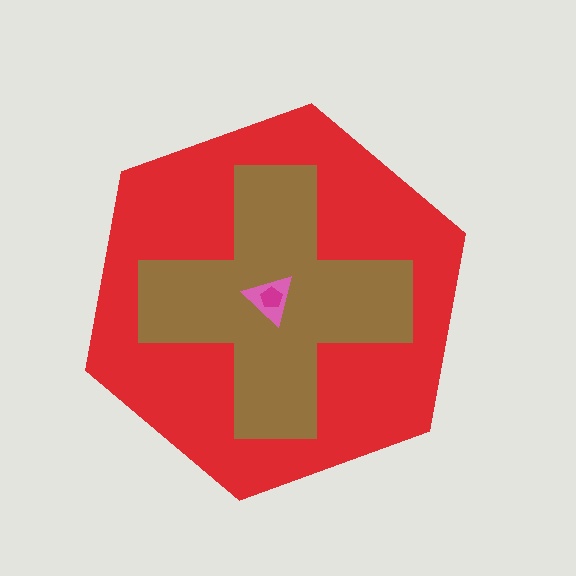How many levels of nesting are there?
4.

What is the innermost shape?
The magenta pentagon.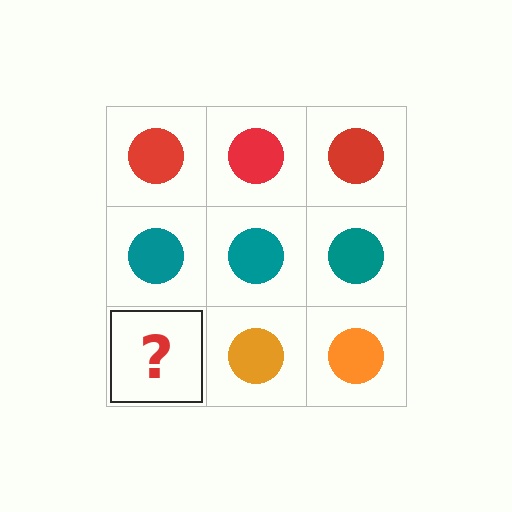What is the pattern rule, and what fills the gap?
The rule is that each row has a consistent color. The gap should be filled with an orange circle.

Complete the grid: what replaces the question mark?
The question mark should be replaced with an orange circle.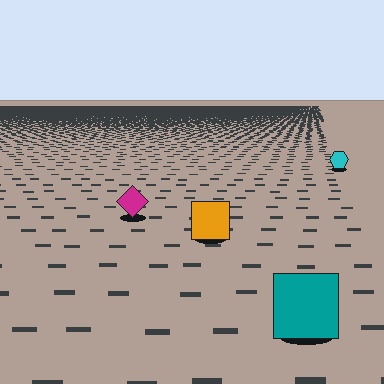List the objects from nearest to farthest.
From nearest to farthest: the teal square, the orange square, the magenta diamond, the cyan hexagon.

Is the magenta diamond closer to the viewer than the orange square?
No. The orange square is closer — you can tell from the texture gradient: the ground texture is coarser near it.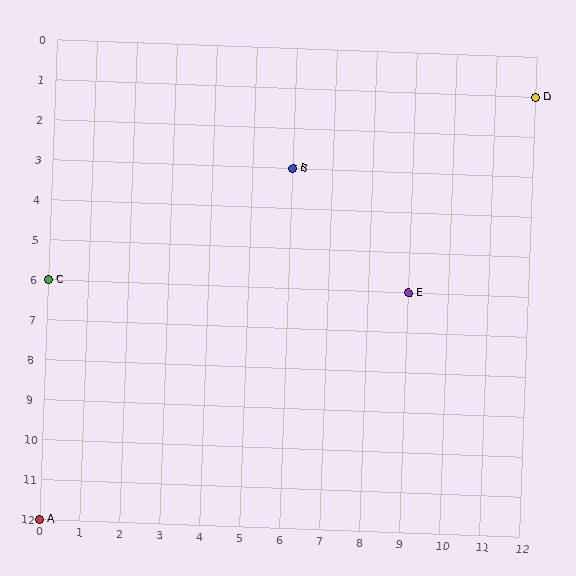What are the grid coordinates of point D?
Point D is at grid coordinates (12, 1).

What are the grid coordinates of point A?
Point A is at grid coordinates (0, 12).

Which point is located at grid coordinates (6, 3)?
Point B is at (6, 3).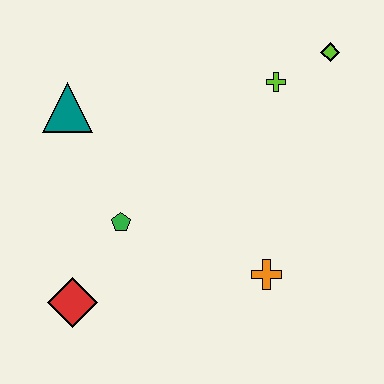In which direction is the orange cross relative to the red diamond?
The orange cross is to the right of the red diamond.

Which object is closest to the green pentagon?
The red diamond is closest to the green pentagon.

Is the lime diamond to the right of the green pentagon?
Yes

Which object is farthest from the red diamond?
The lime diamond is farthest from the red diamond.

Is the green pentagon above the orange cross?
Yes